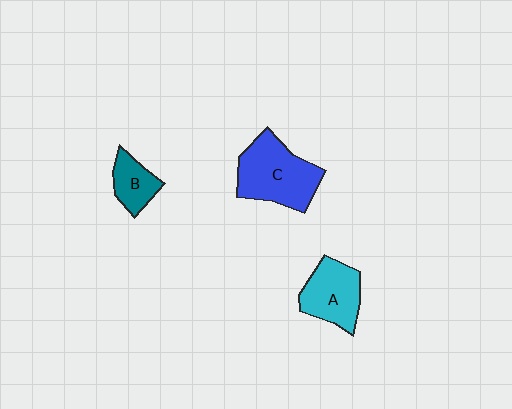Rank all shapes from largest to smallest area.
From largest to smallest: C (blue), A (cyan), B (teal).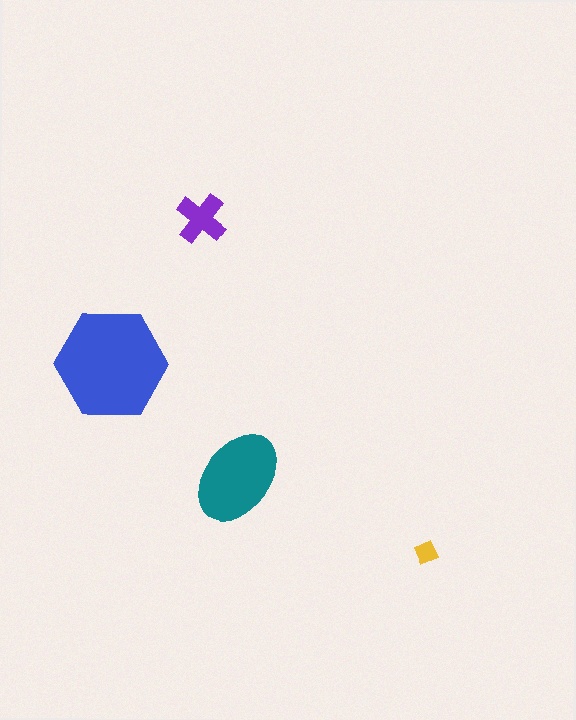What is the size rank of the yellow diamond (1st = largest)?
4th.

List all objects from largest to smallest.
The blue hexagon, the teal ellipse, the purple cross, the yellow diamond.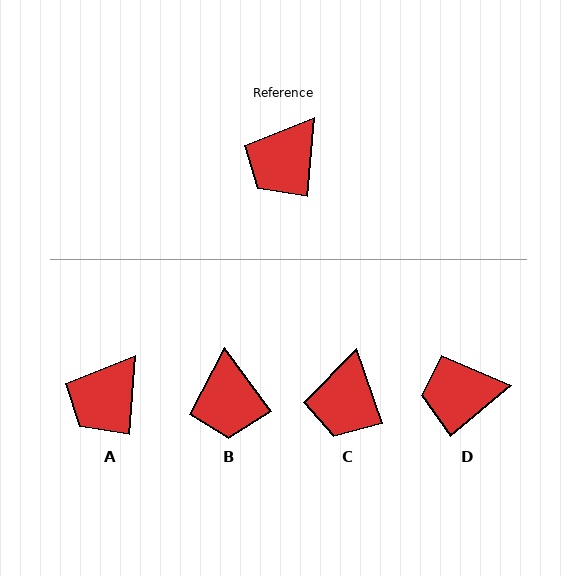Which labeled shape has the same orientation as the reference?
A.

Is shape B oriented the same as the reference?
No, it is off by about 41 degrees.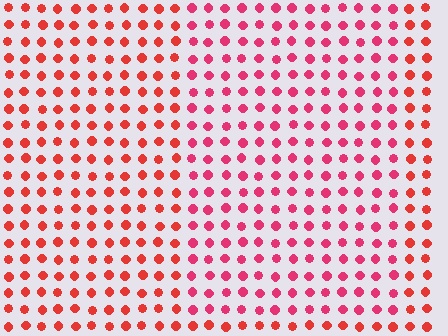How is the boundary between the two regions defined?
The boundary is defined purely by a slight shift in hue (about 23 degrees). Spacing, size, and orientation are identical on both sides.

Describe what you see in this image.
The image is filled with small red elements in a uniform arrangement. A rectangle-shaped region is visible where the elements are tinted to a slightly different hue, forming a subtle color boundary.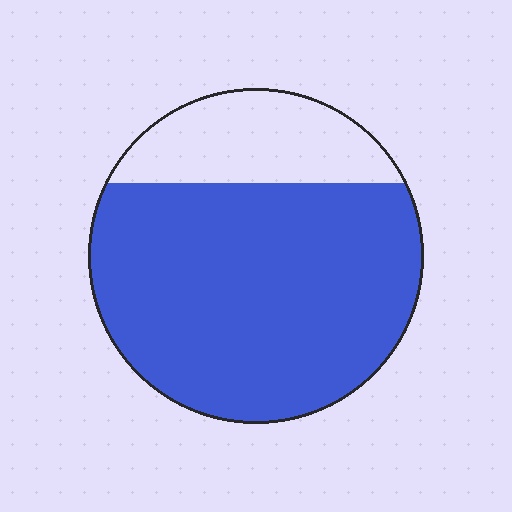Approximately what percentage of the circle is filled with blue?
Approximately 75%.